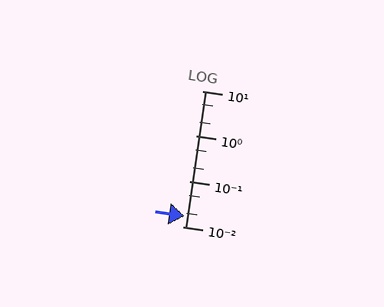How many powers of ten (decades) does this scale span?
The scale spans 3 decades, from 0.01 to 10.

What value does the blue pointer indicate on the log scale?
The pointer indicates approximately 0.017.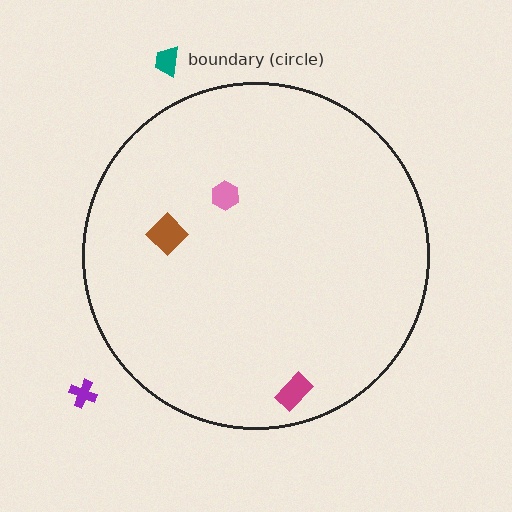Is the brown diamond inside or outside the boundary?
Inside.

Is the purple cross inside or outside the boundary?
Outside.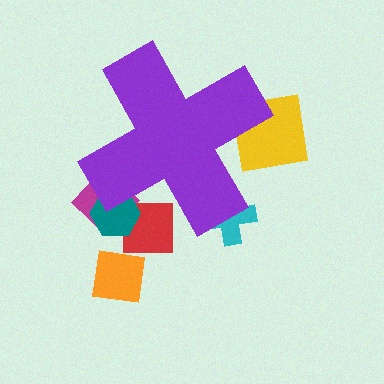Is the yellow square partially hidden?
Yes, the yellow square is partially hidden behind the purple cross.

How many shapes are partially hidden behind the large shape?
5 shapes are partially hidden.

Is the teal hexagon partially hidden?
Yes, the teal hexagon is partially hidden behind the purple cross.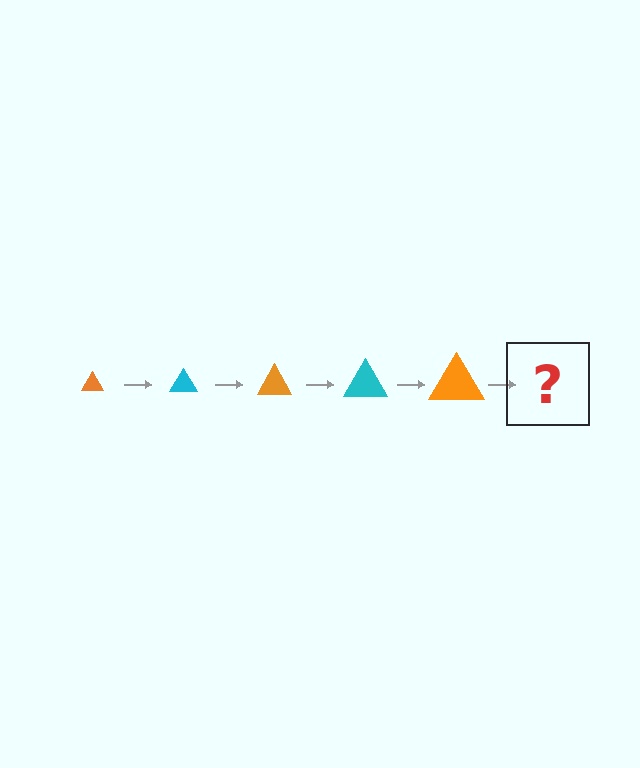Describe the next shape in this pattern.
It should be a cyan triangle, larger than the previous one.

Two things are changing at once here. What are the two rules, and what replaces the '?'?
The two rules are that the triangle grows larger each step and the color cycles through orange and cyan. The '?' should be a cyan triangle, larger than the previous one.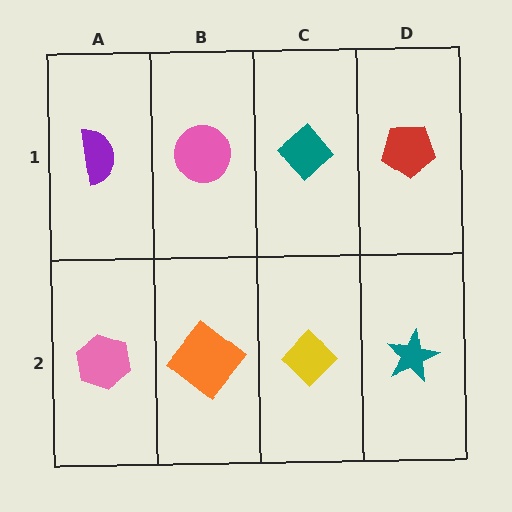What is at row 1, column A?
A purple semicircle.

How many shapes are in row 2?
4 shapes.